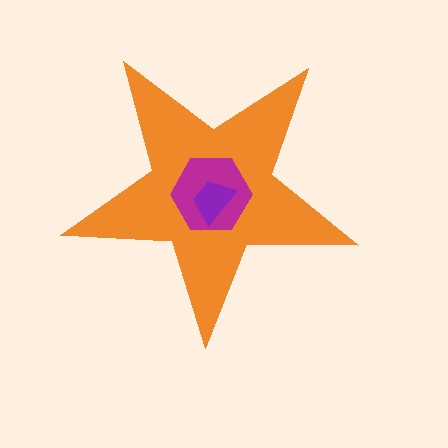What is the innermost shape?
The purple trapezoid.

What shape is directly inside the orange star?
The magenta hexagon.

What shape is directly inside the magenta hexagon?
The purple trapezoid.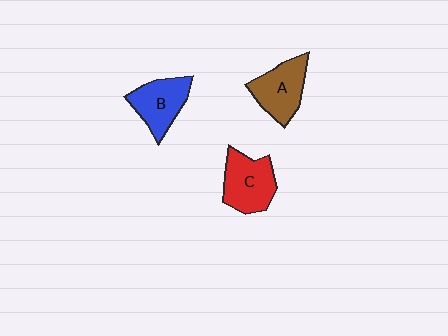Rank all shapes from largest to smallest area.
From largest to smallest: C (red), A (brown), B (blue).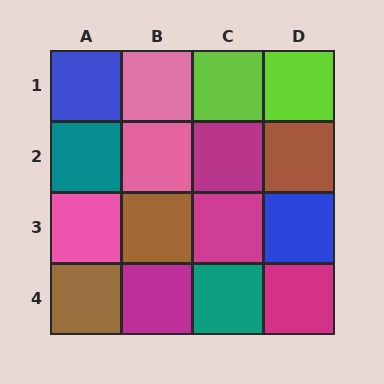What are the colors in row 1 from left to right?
Blue, pink, lime, lime.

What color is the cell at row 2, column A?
Teal.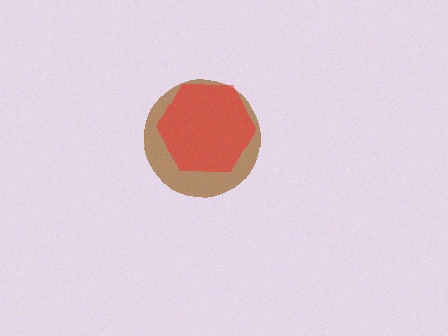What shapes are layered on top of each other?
The layered shapes are: a brown circle, a red hexagon.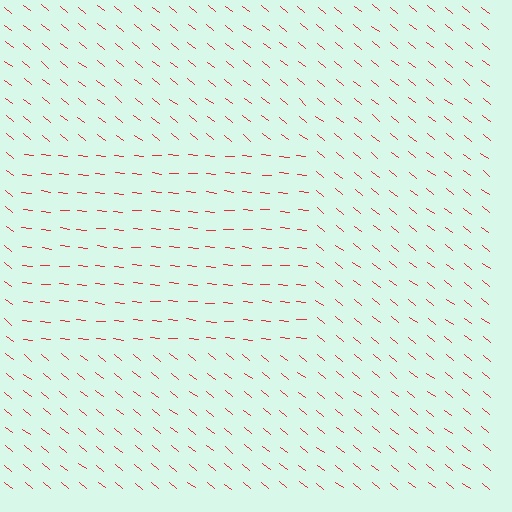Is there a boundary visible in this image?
Yes, there is a texture boundary formed by a change in line orientation.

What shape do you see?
I see a rectangle.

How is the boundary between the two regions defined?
The boundary is defined purely by a change in line orientation (approximately 33 degrees difference). All lines are the same color and thickness.